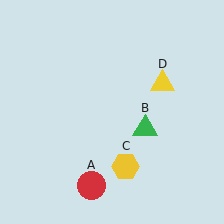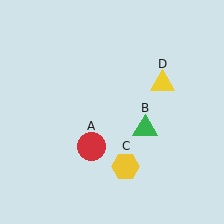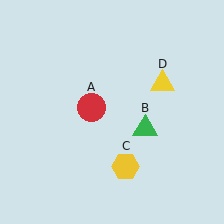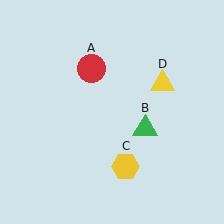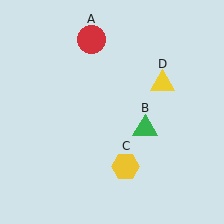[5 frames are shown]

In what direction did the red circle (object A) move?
The red circle (object A) moved up.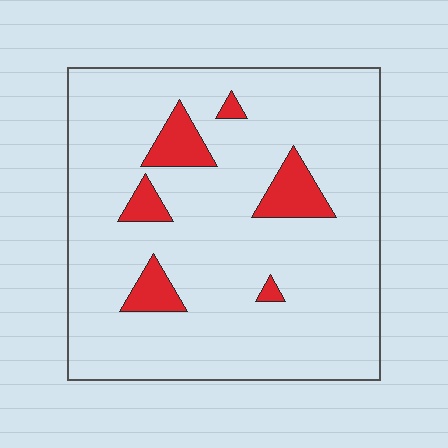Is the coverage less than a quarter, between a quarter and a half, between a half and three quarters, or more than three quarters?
Less than a quarter.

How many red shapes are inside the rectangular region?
6.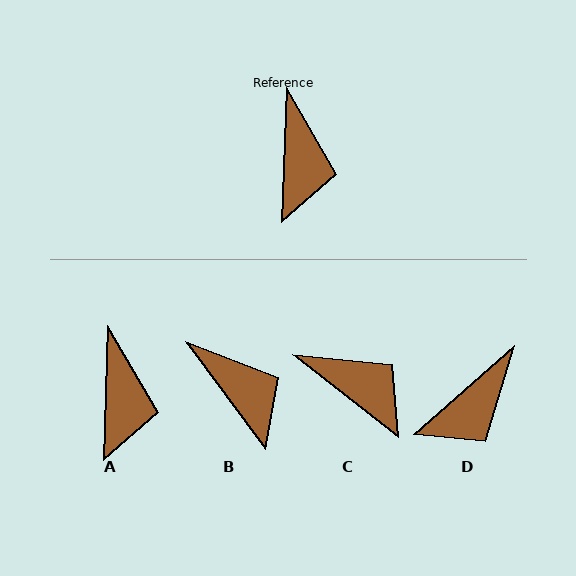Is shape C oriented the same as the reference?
No, it is off by about 54 degrees.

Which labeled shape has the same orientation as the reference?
A.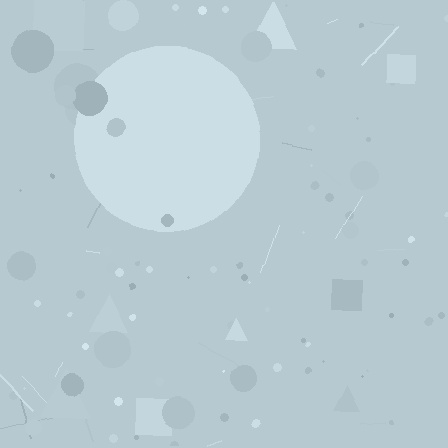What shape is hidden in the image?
A circle is hidden in the image.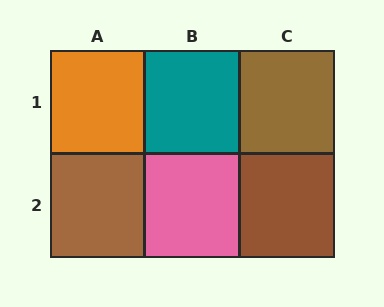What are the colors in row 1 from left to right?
Orange, teal, brown.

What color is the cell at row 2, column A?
Brown.